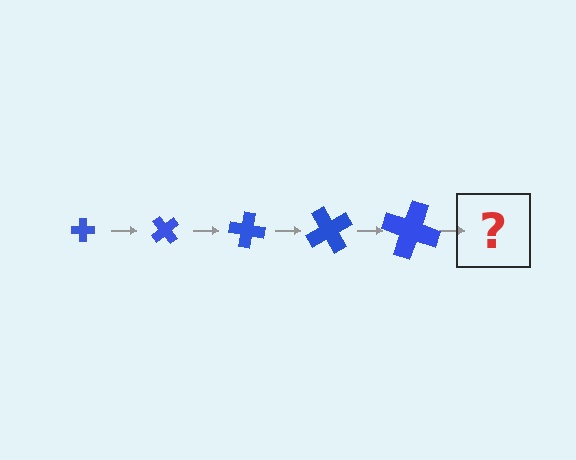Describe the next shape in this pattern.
It should be a cross, larger than the previous one and rotated 250 degrees from the start.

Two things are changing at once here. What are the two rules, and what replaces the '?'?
The two rules are that the cross grows larger each step and it rotates 50 degrees each step. The '?' should be a cross, larger than the previous one and rotated 250 degrees from the start.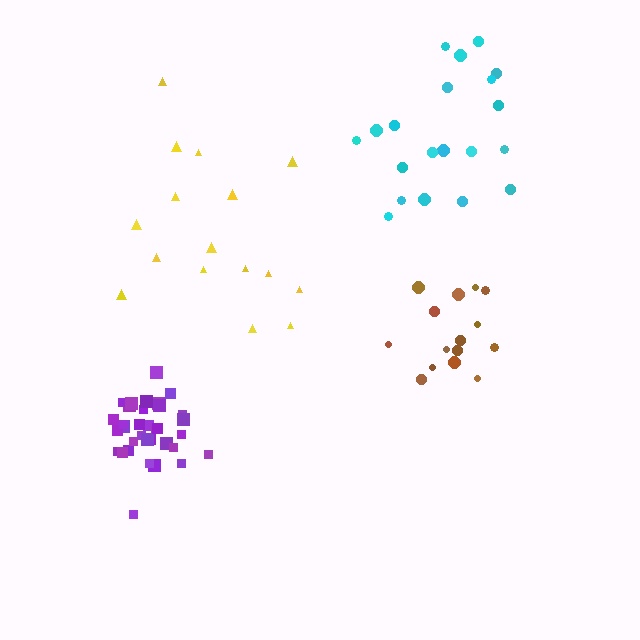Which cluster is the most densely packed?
Purple.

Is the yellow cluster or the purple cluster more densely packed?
Purple.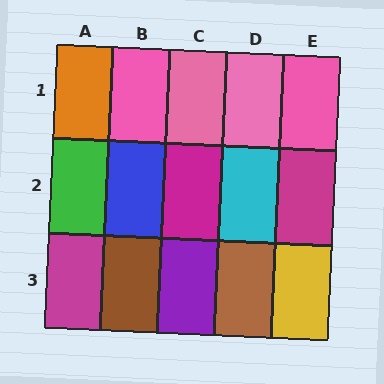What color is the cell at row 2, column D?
Cyan.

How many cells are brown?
2 cells are brown.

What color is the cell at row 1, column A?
Orange.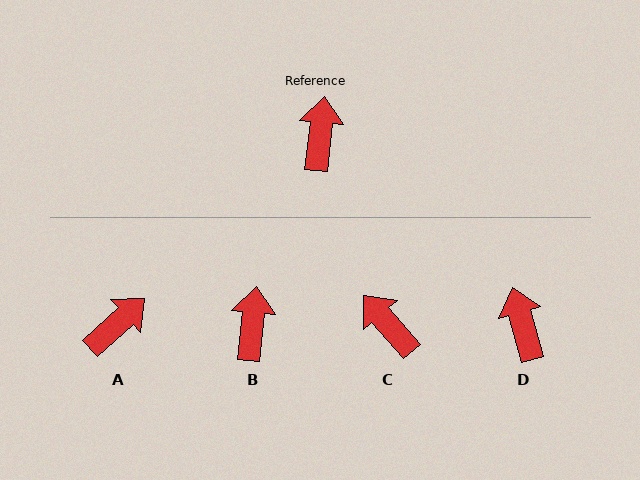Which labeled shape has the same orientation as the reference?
B.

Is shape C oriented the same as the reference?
No, it is off by about 47 degrees.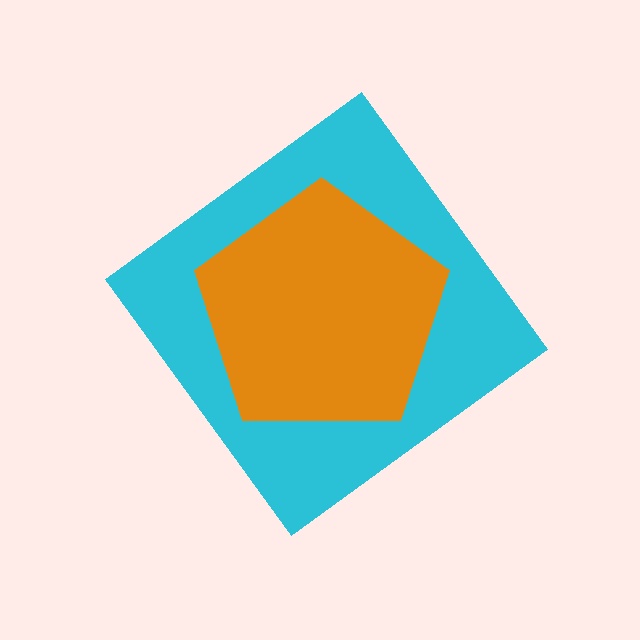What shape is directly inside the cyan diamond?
The orange pentagon.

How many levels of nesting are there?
2.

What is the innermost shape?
The orange pentagon.